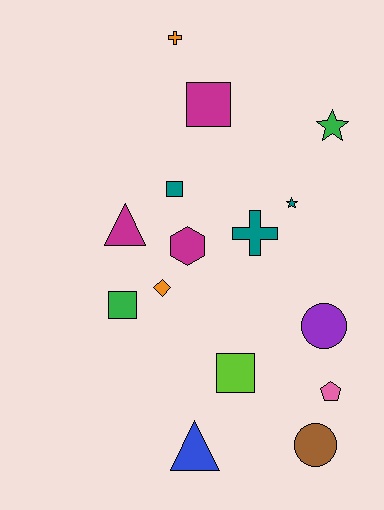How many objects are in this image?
There are 15 objects.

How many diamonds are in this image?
There is 1 diamond.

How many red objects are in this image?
There are no red objects.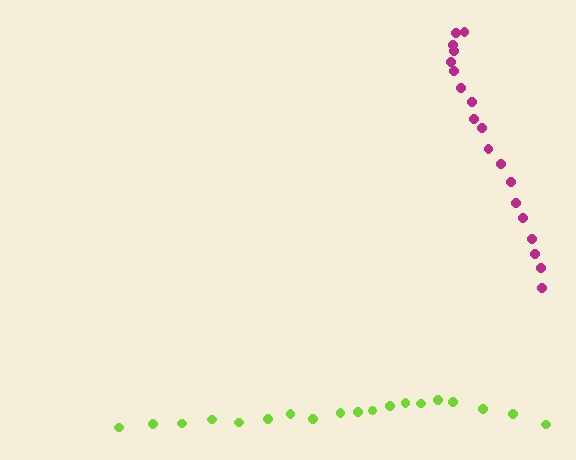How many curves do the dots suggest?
There are 2 distinct paths.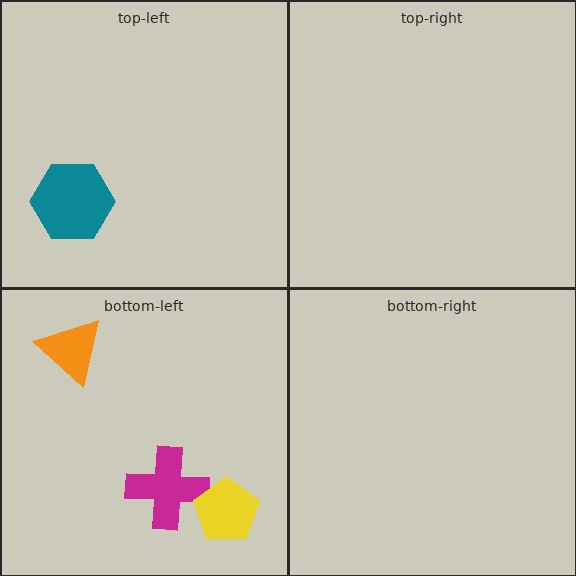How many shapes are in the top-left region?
1.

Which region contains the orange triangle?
The bottom-left region.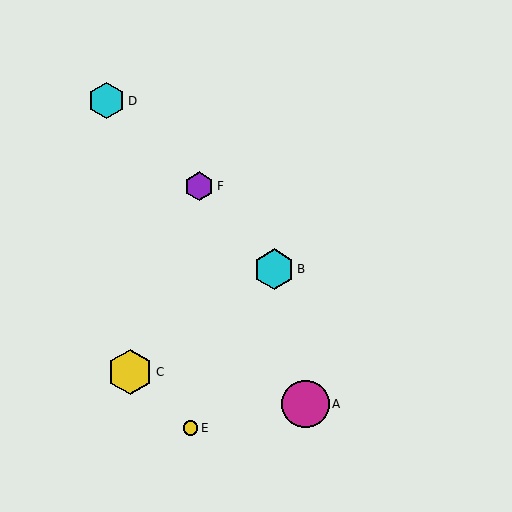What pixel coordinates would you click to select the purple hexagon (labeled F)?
Click at (199, 186) to select the purple hexagon F.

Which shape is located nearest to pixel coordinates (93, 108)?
The cyan hexagon (labeled D) at (106, 101) is nearest to that location.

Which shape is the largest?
The magenta circle (labeled A) is the largest.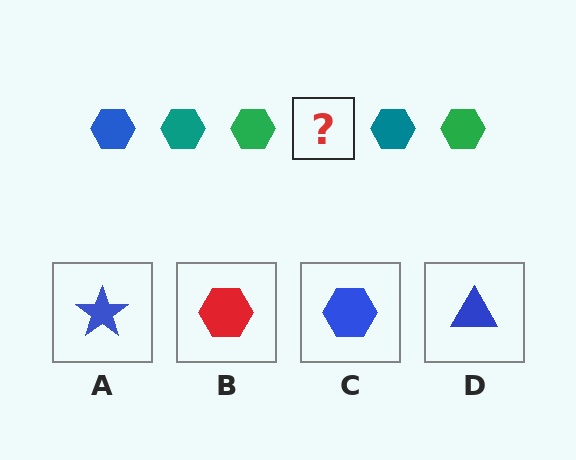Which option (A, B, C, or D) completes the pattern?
C.